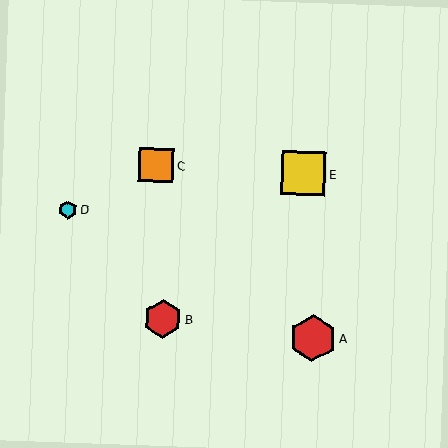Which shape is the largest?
The red hexagon (labeled A) is the largest.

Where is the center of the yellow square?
The center of the yellow square is at (304, 173).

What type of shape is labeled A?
Shape A is a red hexagon.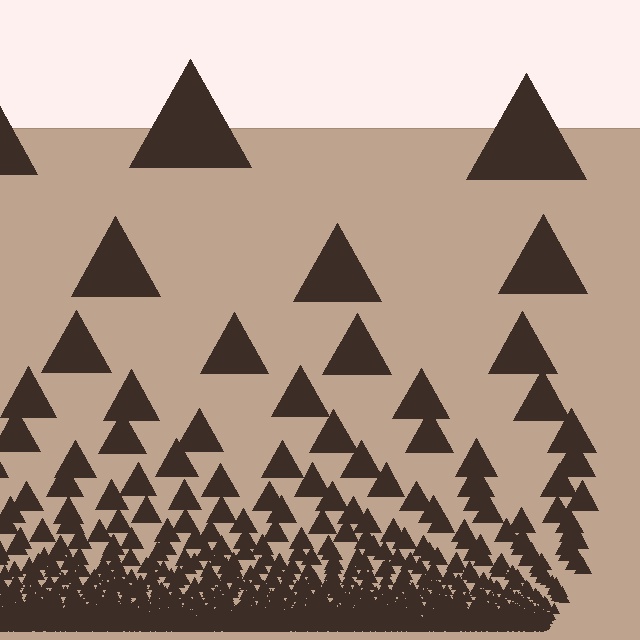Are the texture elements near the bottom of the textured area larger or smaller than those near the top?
Smaller. The gradient is inverted — elements near the bottom are smaller and denser.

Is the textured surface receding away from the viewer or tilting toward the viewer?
The surface appears to tilt toward the viewer. Texture elements get larger and sparser toward the top.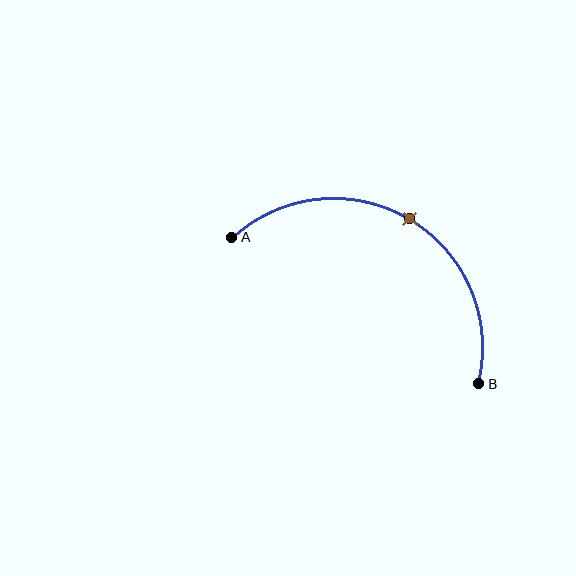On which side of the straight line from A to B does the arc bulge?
The arc bulges above the straight line connecting A and B.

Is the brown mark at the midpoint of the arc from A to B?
Yes. The brown mark lies on the arc at equal arc-length from both A and B — it is the arc midpoint.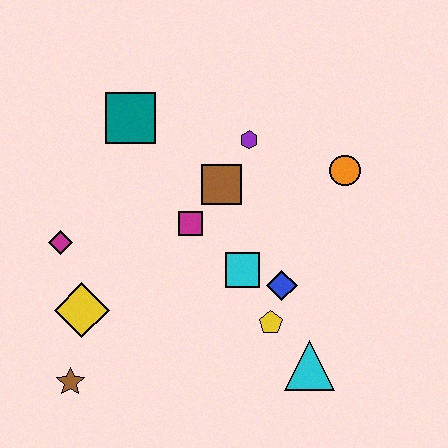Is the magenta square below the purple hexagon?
Yes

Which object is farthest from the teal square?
The cyan triangle is farthest from the teal square.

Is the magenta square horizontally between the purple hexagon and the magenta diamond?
Yes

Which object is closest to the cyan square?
The blue diamond is closest to the cyan square.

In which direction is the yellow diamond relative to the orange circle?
The yellow diamond is to the left of the orange circle.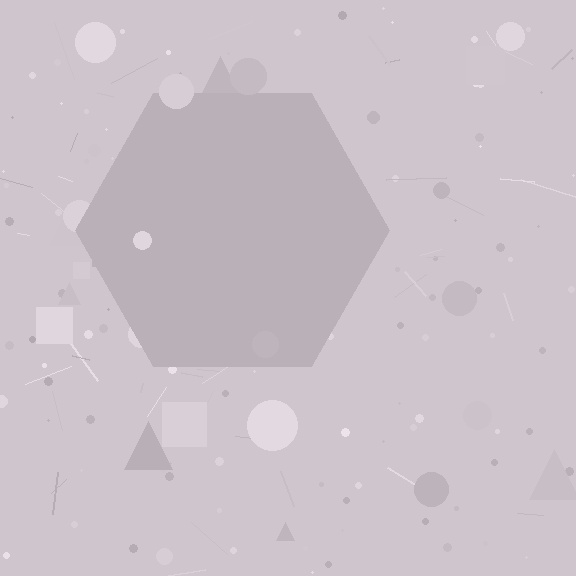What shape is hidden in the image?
A hexagon is hidden in the image.